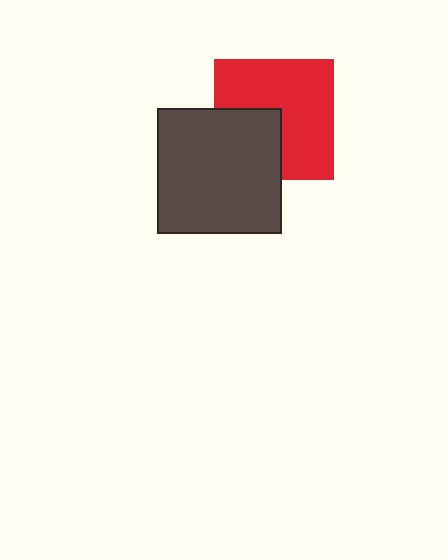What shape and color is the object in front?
The object in front is a dark gray square.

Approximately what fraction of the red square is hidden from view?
Roughly 34% of the red square is hidden behind the dark gray square.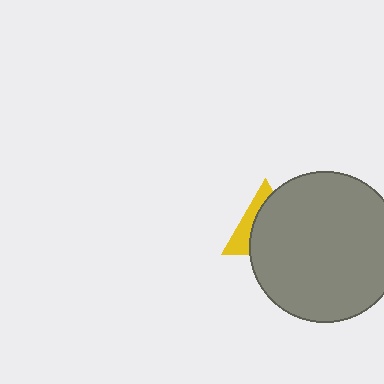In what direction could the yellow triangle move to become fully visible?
The yellow triangle could move left. That would shift it out from behind the gray circle entirely.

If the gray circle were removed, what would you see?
You would see the complete yellow triangle.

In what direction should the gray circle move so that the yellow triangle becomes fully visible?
The gray circle should move right. That is the shortest direction to clear the overlap and leave the yellow triangle fully visible.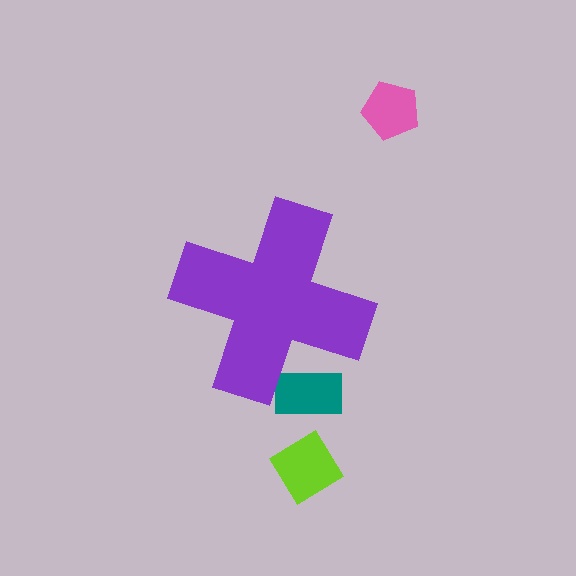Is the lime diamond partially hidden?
No, the lime diamond is fully visible.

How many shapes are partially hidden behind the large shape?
1 shape is partially hidden.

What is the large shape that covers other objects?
A purple cross.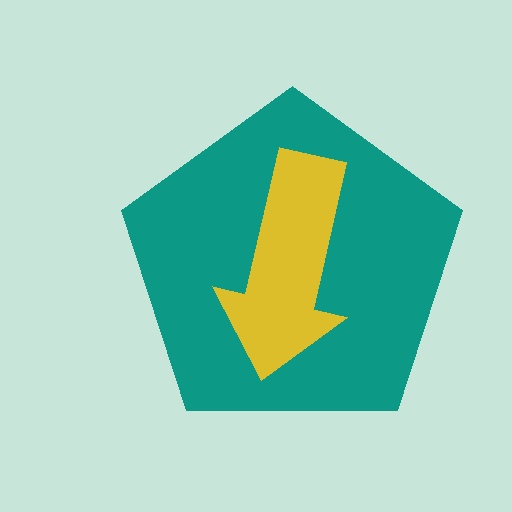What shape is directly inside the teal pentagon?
The yellow arrow.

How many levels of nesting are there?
2.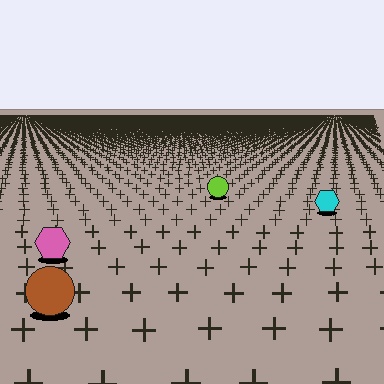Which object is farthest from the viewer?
The lime circle is farthest from the viewer. It appears smaller and the ground texture around it is denser.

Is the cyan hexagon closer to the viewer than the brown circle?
No. The brown circle is closer — you can tell from the texture gradient: the ground texture is coarser near it.